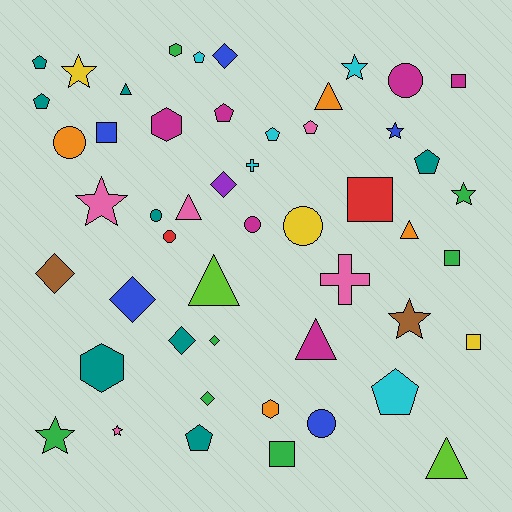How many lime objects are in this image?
There are 2 lime objects.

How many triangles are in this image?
There are 7 triangles.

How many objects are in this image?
There are 50 objects.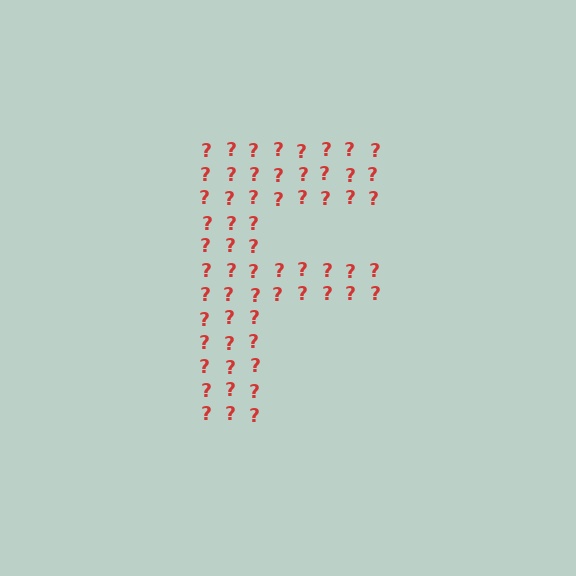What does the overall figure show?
The overall figure shows the letter F.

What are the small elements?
The small elements are question marks.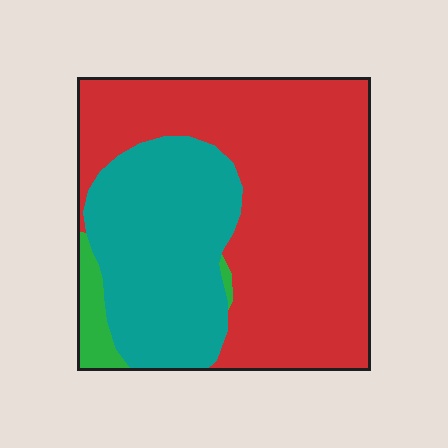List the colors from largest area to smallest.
From largest to smallest: red, teal, green.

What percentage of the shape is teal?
Teal takes up about one third (1/3) of the shape.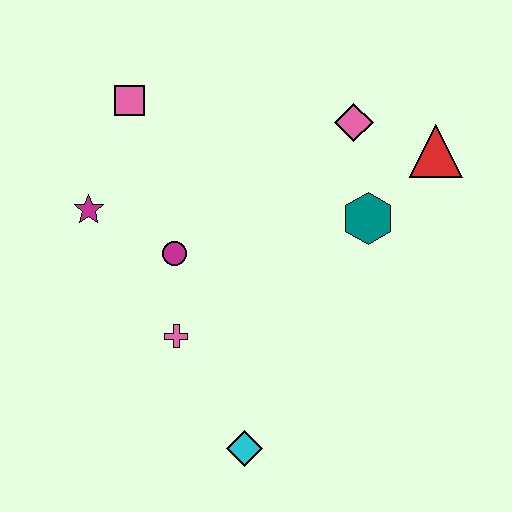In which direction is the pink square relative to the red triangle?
The pink square is to the left of the red triangle.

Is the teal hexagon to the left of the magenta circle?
No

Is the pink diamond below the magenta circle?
No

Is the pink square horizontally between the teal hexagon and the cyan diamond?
No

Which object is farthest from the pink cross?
The red triangle is farthest from the pink cross.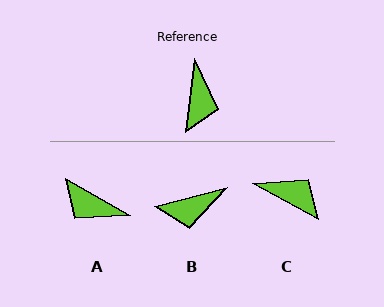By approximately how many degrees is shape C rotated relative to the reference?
Approximately 69 degrees counter-clockwise.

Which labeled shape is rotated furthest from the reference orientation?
A, about 113 degrees away.